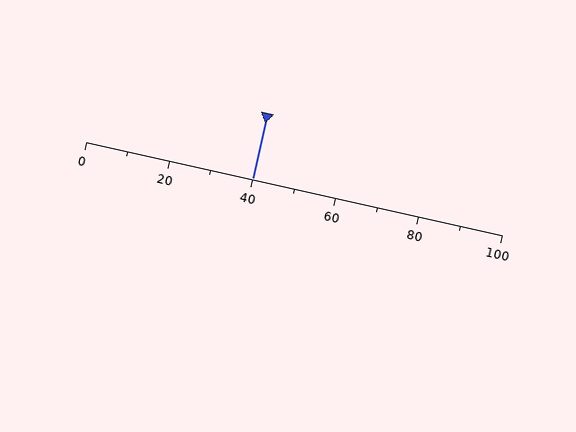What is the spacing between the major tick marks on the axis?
The major ticks are spaced 20 apart.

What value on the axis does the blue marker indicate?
The marker indicates approximately 40.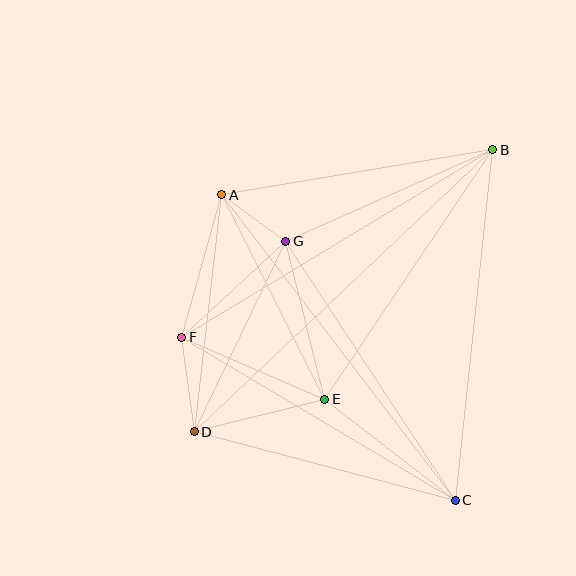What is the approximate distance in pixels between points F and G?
The distance between F and G is approximately 142 pixels.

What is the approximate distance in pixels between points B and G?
The distance between B and G is approximately 226 pixels.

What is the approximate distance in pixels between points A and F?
The distance between A and F is approximately 148 pixels.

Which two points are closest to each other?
Points A and G are closest to each other.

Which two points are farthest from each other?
Points B and D are farthest from each other.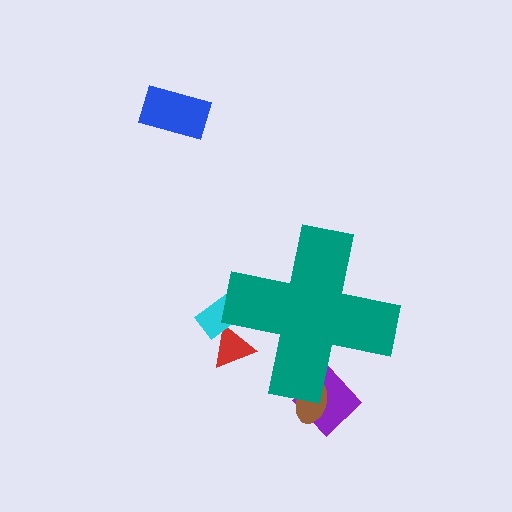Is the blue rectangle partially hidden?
No, the blue rectangle is fully visible.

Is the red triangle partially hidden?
Yes, the red triangle is partially hidden behind the teal cross.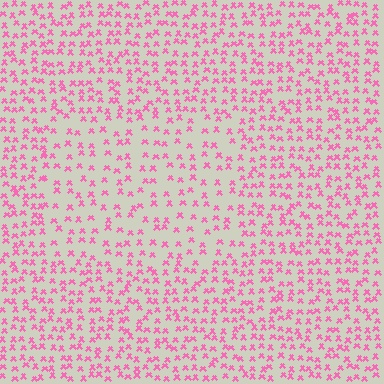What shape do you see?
I see a rectangle.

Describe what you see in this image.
The image contains small pink elements arranged at two different densities. A rectangle-shaped region is visible where the elements are less densely packed than the surrounding area.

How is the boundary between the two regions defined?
The boundary is defined by a change in element density (approximately 1.7x ratio). All elements are the same color, size, and shape.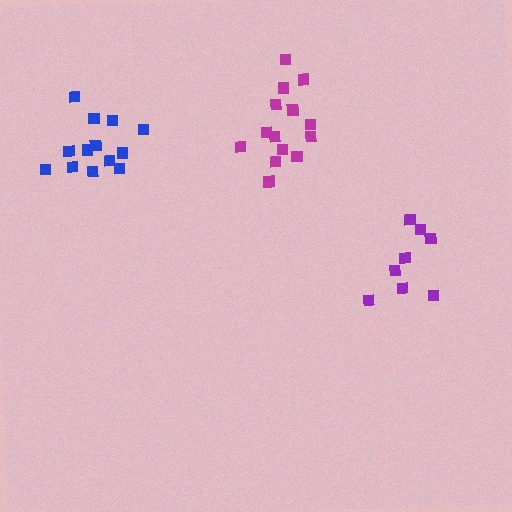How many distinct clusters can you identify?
There are 3 distinct clusters.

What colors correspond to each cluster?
The clusters are colored: magenta, purple, blue.